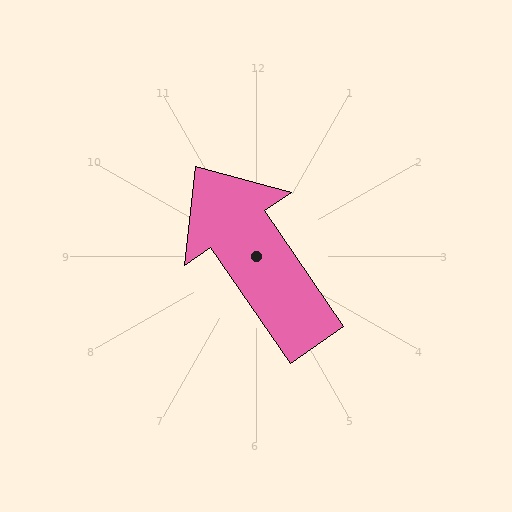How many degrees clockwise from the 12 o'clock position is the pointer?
Approximately 326 degrees.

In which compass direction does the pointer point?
Northwest.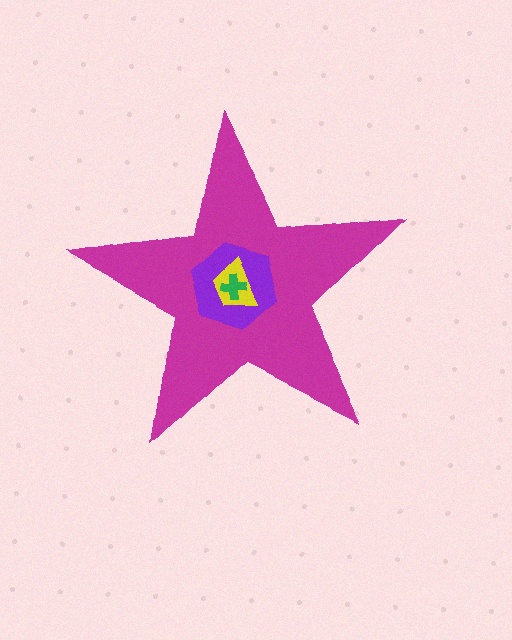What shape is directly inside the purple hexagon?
The yellow trapezoid.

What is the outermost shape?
The magenta star.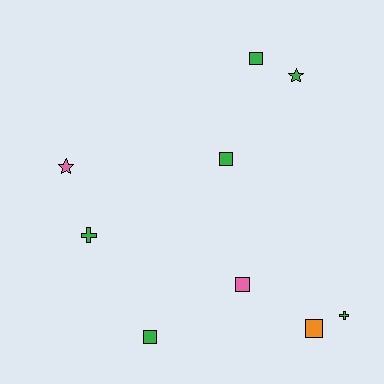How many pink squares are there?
There is 1 pink square.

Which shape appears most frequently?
Square, with 5 objects.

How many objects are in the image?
There are 9 objects.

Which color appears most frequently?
Green, with 6 objects.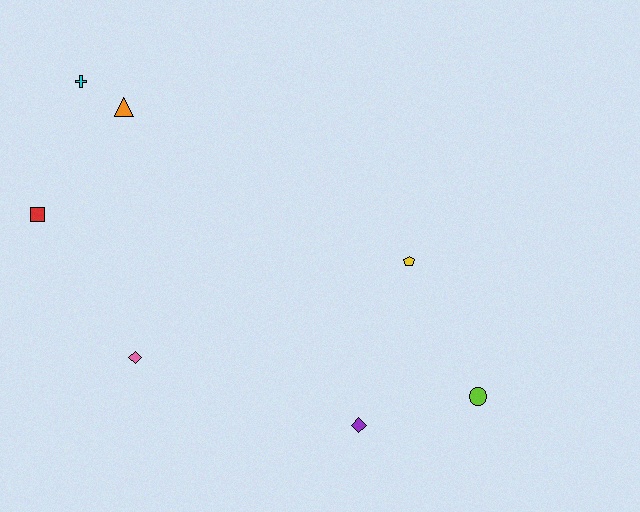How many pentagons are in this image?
There is 1 pentagon.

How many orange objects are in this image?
There is 1 orange object.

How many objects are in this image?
There are 7 objects.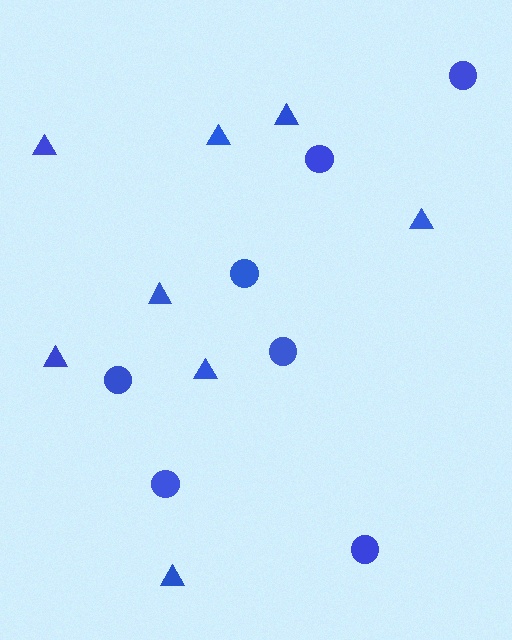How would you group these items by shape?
There are 2 groups: one group of triangles (8) and one group of circles (7).